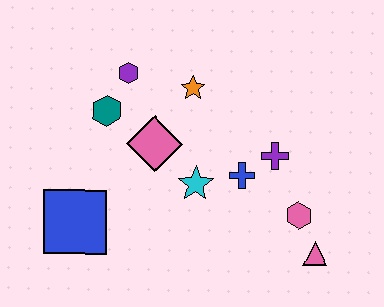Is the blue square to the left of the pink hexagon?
Yes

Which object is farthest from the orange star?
The pink triangle is farthest from the orange star.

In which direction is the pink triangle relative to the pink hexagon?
The pink triangle is below the pink hexagon.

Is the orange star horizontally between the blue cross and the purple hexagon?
Yes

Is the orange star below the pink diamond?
No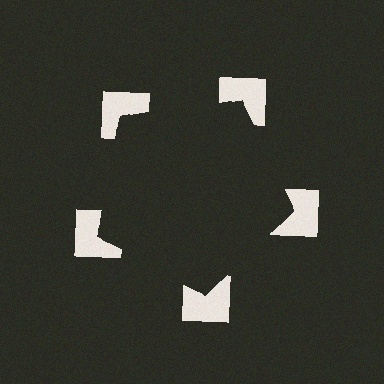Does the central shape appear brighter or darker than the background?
It typically appears slightly darker than the background, even though no actual brightness change is drawn.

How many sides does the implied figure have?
5 sides.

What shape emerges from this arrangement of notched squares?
An illusory pentagon — its edges are inferred from the aligned wedge cuts in the notched squares, not physically drawn.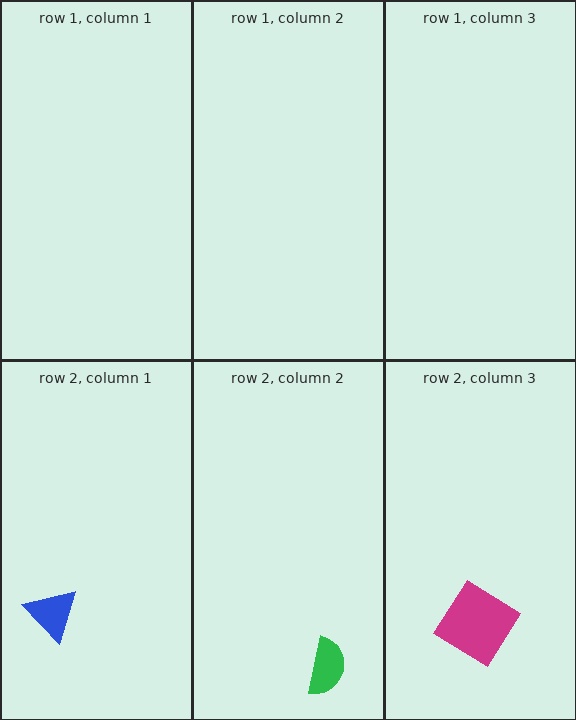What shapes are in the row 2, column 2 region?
The green semicircle.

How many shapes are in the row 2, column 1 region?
1.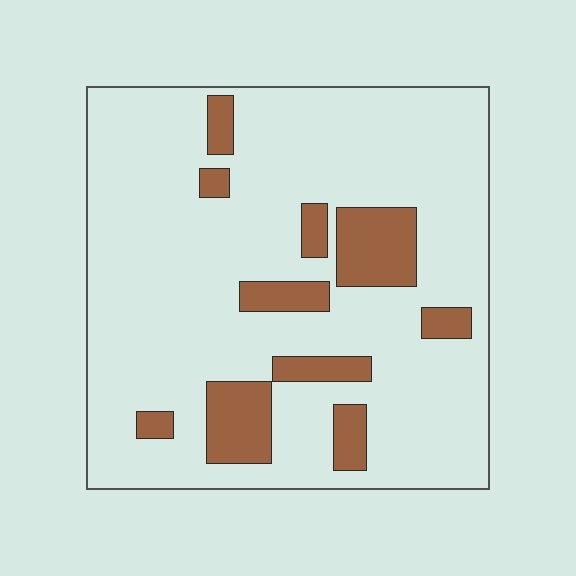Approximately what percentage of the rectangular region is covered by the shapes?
Approximately 15%.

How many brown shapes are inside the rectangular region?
10.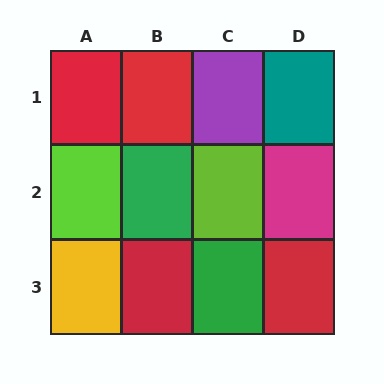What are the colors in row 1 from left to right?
Red, red, purple, teal.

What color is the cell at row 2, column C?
Lime.